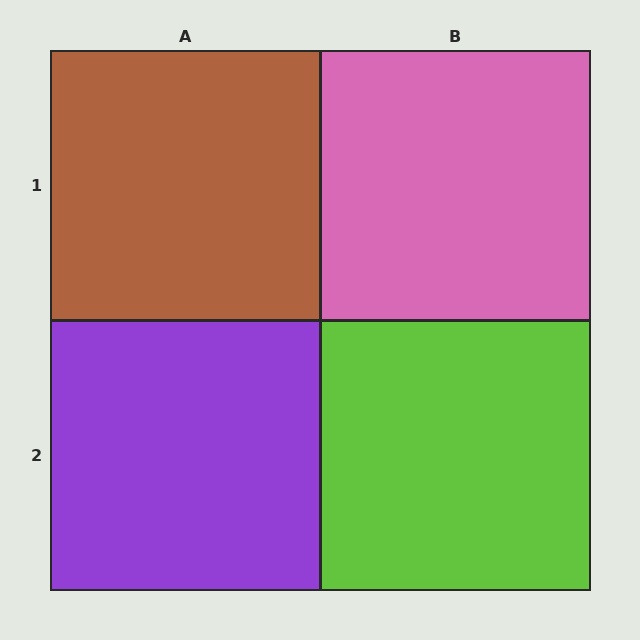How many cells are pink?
1 cell is pink.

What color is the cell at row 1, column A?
Brown.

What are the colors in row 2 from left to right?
Purple, lime.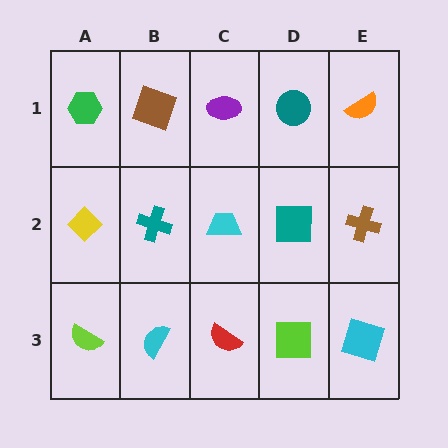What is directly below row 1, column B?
A teal cross.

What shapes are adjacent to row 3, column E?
A brown cross (row 2, column E), a lime square (row 3, column D).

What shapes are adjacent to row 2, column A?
A green hexagon (row 1, column A), a lime semicircle (row 3, column A), a teal cross (row 2, column B).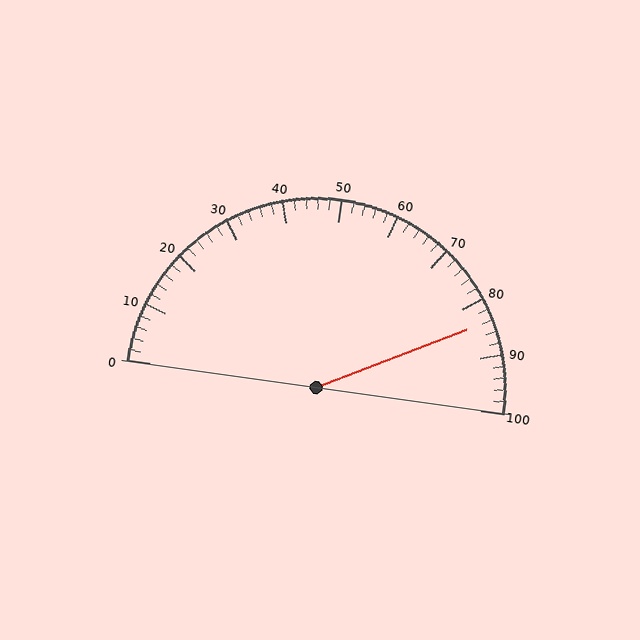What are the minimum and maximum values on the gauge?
The gauge ranges from 0 to 100.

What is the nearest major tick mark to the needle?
The nearest major tick mark is 80.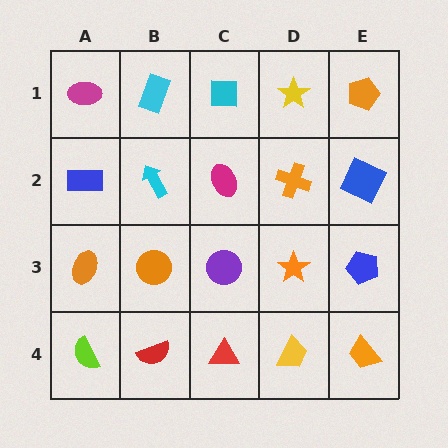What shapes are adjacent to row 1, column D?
An orange cross (row 2, column D), a cyan square (row 1, column C), an orange pentagon (row 1, column E).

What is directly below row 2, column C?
A purple circle.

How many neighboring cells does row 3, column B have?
4.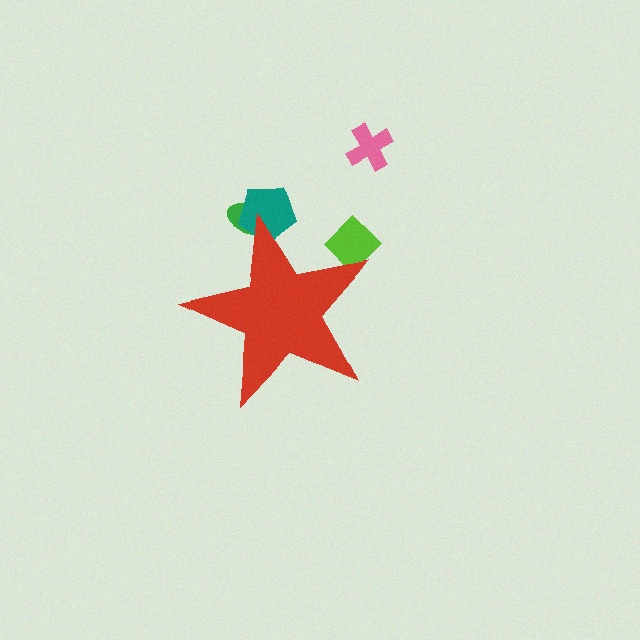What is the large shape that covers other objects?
A red star.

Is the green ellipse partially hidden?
Yes, the green ellipse is partially hidden behind the red star.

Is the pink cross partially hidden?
No, the pink cross is fully visible.